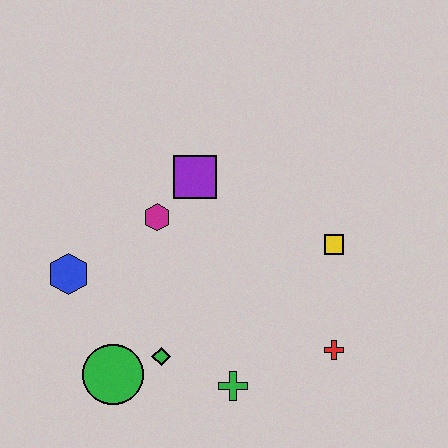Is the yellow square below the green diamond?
No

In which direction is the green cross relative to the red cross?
The green cross is to the left of the red cross.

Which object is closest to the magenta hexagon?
The purple square is closest to the magenta hexagon.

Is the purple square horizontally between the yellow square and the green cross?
No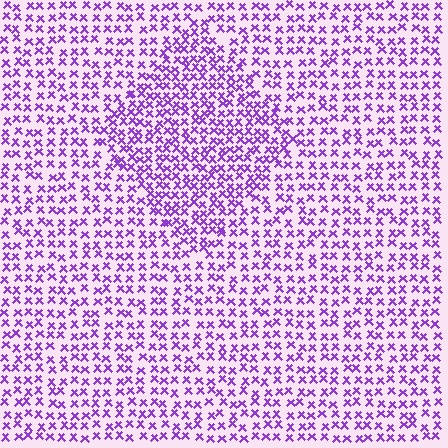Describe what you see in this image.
The image contains small purple elements arranged at two different densities. A diamond-shaped region is visible where the elements are more densely packed than the surrounding area.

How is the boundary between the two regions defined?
The boundary is defined by a change in element density (approximately 1.6x ratio). All elements are the same color, size, and shape.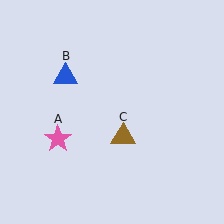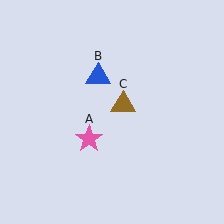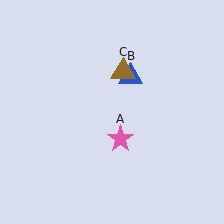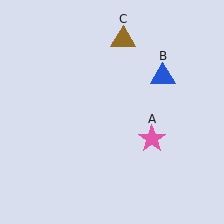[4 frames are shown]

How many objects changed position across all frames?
3 objects changed position: pink star (object A), blue triangle (object B), brown triangle (object C).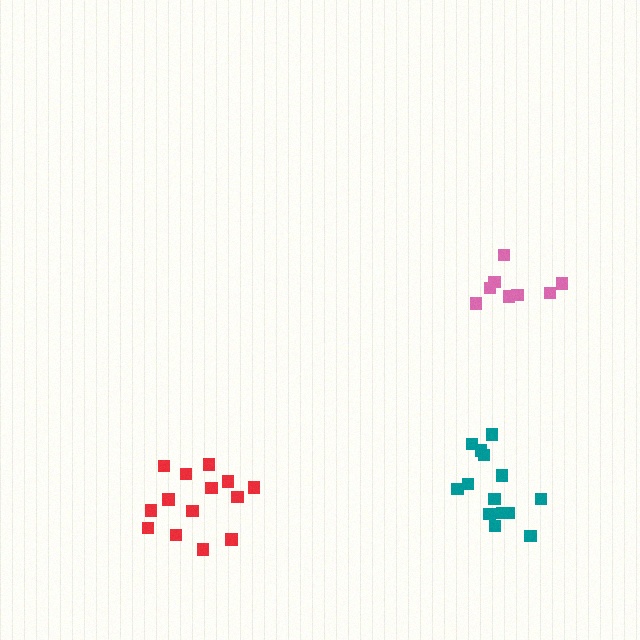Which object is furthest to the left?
The red cluster is leftmost.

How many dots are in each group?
Group 1: 14 dots, Group 2: 8 dots, Group 3: 14 dots (36 total).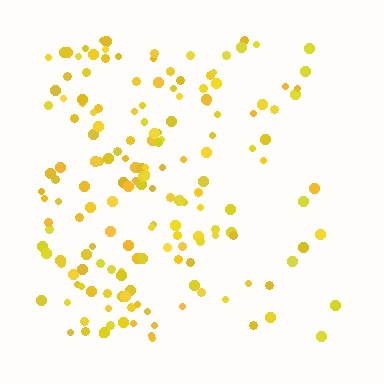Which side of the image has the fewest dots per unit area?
The right.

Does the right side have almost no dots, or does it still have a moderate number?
Still a moderate number, just noticeably fewer than the left.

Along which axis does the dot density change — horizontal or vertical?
Horizontal.